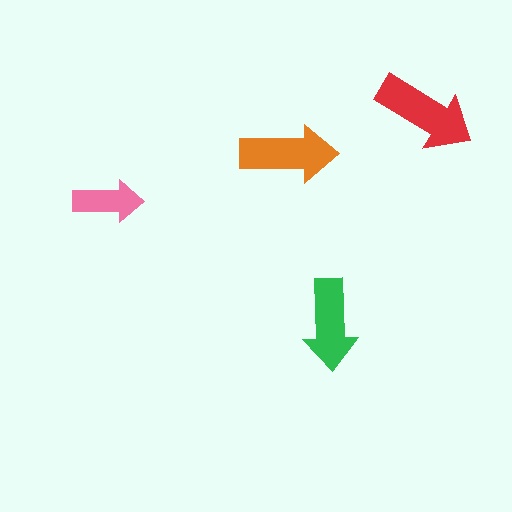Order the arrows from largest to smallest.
the red one, the orange one, the green one, the pink one.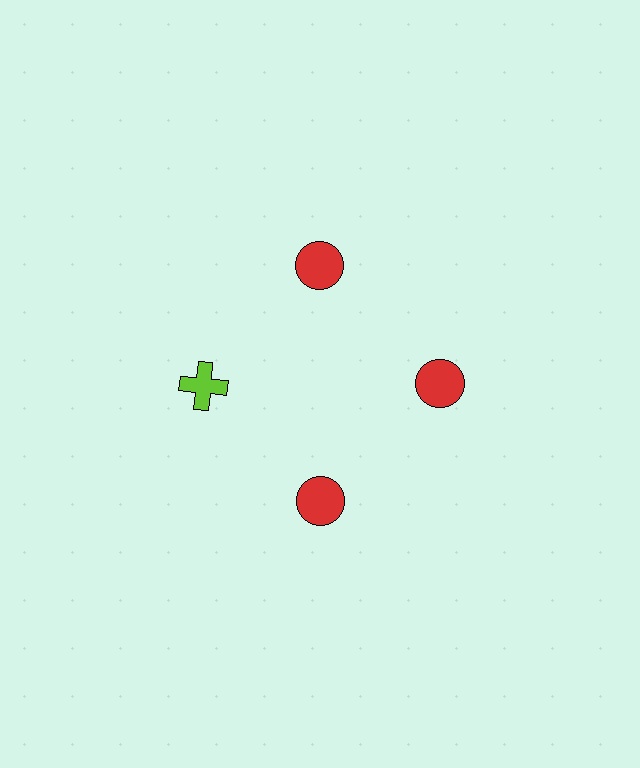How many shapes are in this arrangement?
There are 4 shapes arranged in a ring pattern.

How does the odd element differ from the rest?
It differs in both color (lime instead of red) and shape (cross instead of circle).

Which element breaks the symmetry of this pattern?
The lime cross at roughly the 9 o'clock position breaks the symmetry. All other shapes are red circles.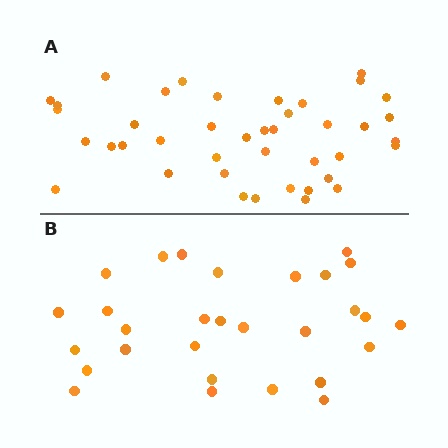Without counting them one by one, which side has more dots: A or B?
Region A (the top region) has more dots.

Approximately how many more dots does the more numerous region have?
Region A has roughly 12 or so more dots than region B.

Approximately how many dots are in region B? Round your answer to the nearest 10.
About 30 dots. (The exact count is 29, which rounds to 30.)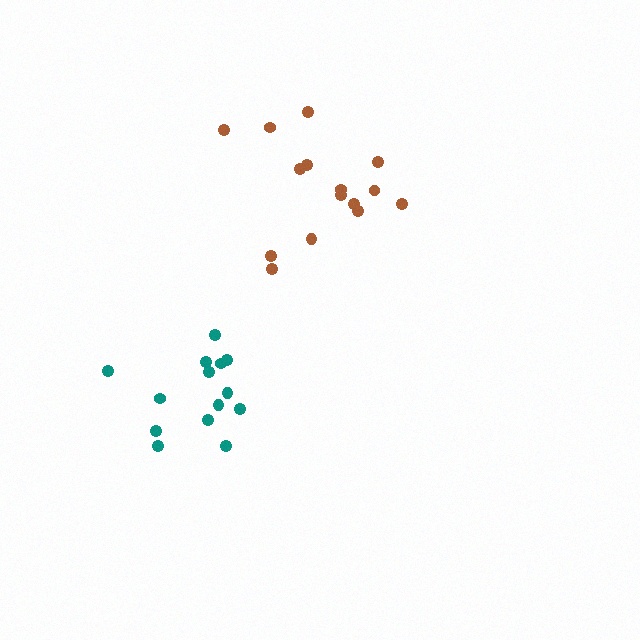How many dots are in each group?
Group 1: 15 dots, Group 2: 14 dots (29 total).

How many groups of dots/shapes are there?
There are 2 groups.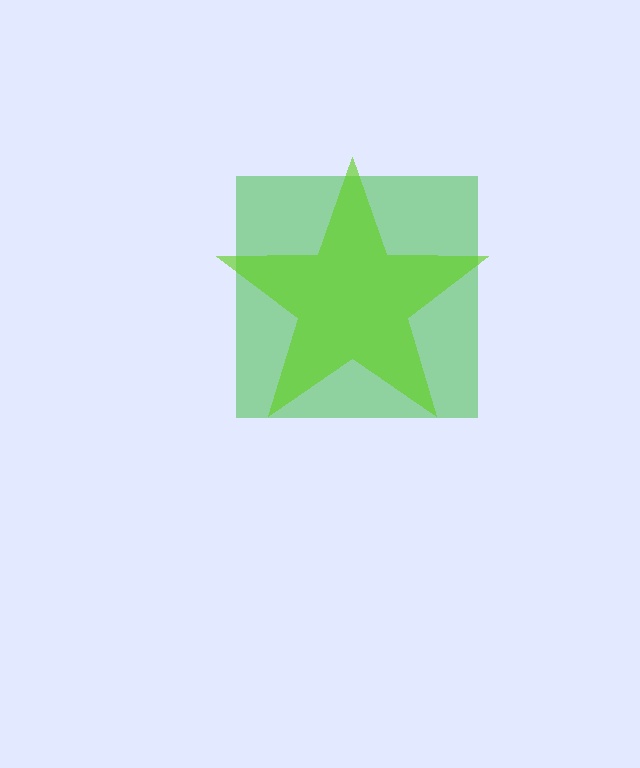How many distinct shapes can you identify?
There are 2 distinct shapes: a green square, a lime star.